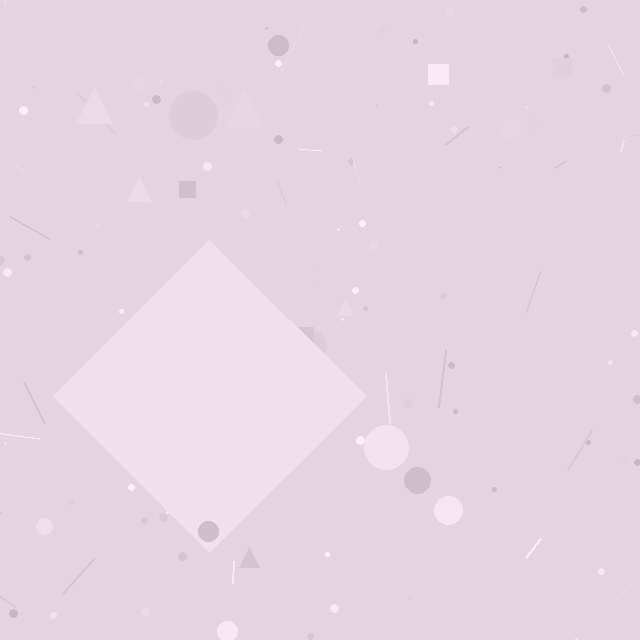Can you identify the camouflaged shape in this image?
The camouflaged shape is a diamond.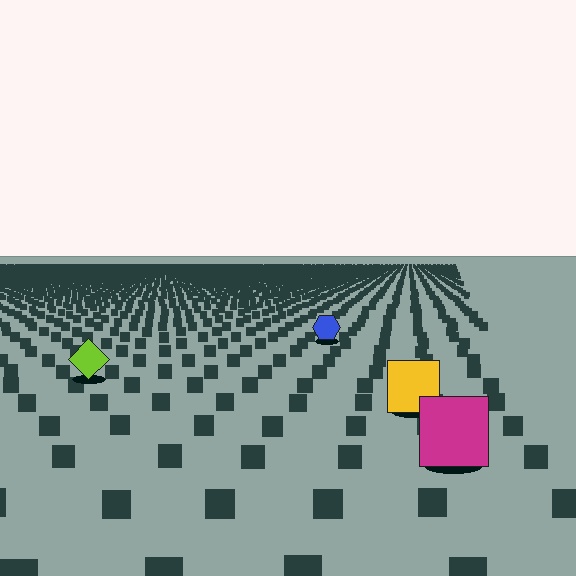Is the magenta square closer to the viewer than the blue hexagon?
Yes. The magenta square is closer — you can tell from the texture gradient: the ground texture is coarser near it.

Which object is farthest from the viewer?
The blue hexagon is farthest from the viewer. It appears smaller and the ground texture around it is denser.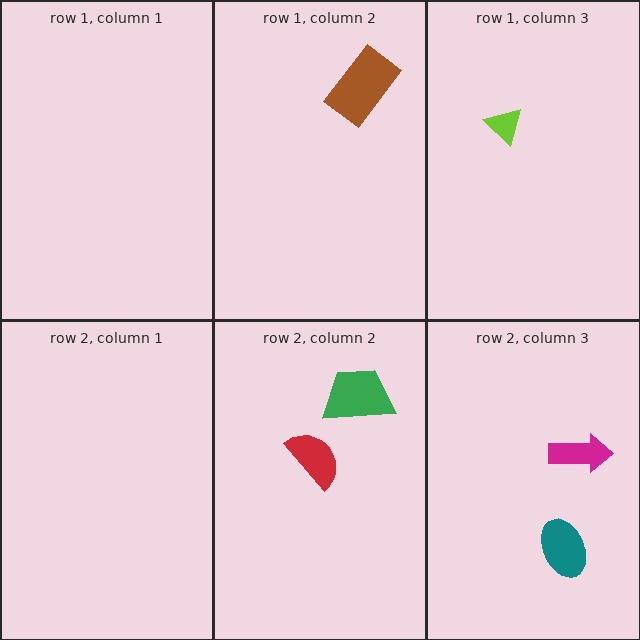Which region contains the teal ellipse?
The row 2, column 3 region.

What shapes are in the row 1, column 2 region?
The brown rectangle.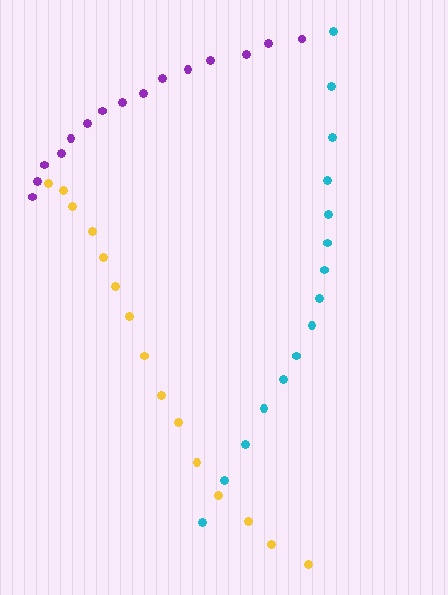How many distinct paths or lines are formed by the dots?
There are 3 distinct paths.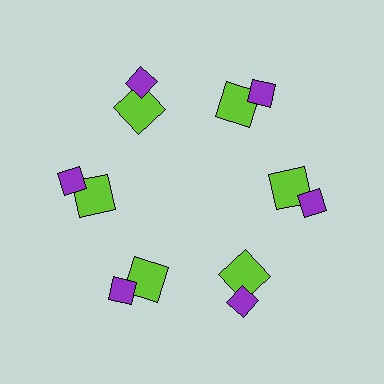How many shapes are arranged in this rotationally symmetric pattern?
There are 12 shapes, arranged in 6 groups of 2.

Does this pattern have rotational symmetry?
Yes, this pattern has 6-fold rotational symmetry. It looks the same after rotating 60 degrees around the center.